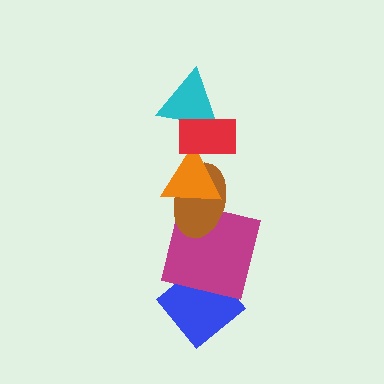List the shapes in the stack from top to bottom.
From top to bottom: the red rectangle, the cyan triangle, the orange triangle, the brown ellipse, the magenta square, the blue diamond.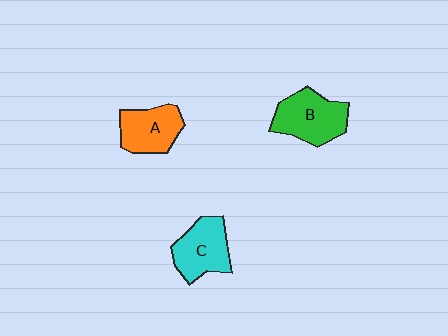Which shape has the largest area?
Shape B (green).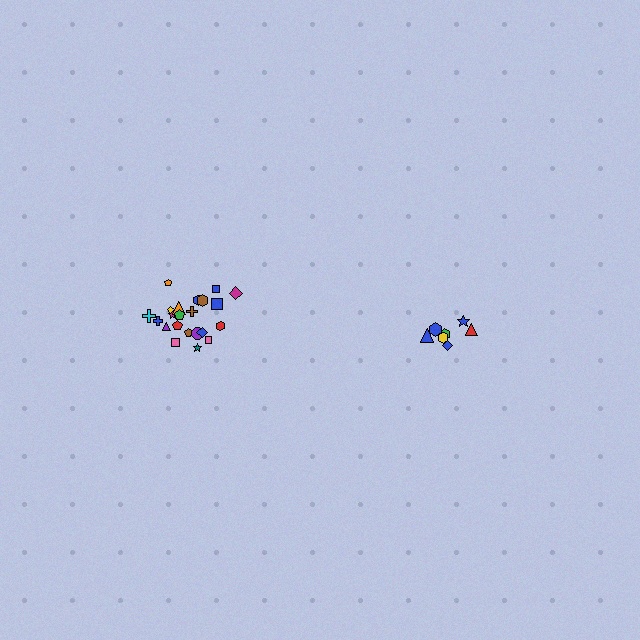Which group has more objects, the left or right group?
The left group.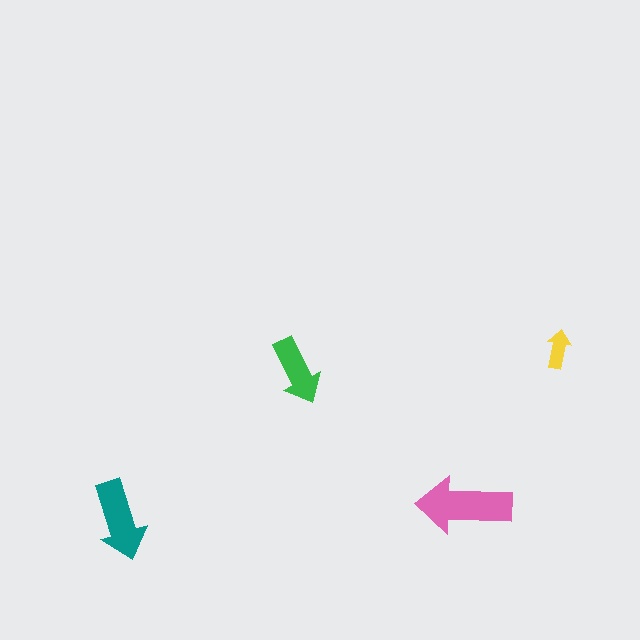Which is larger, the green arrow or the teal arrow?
The teal one.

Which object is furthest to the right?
The yellow arrow is rightmost.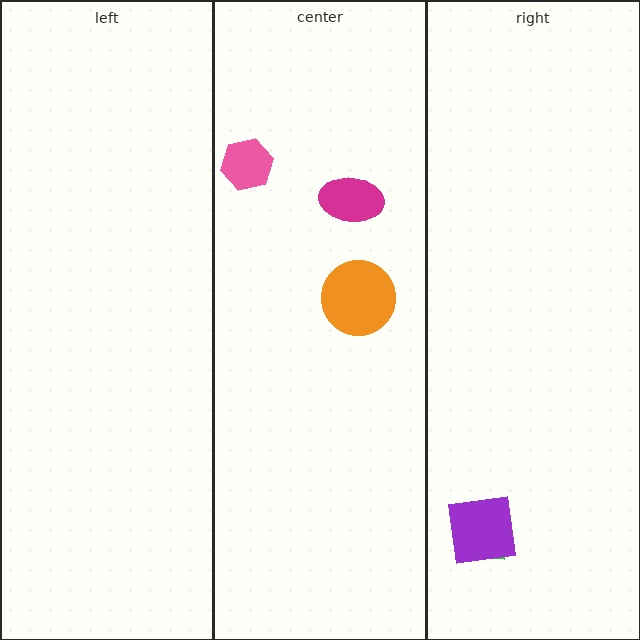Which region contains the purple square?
The right region.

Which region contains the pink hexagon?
The center region.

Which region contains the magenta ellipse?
The center region.